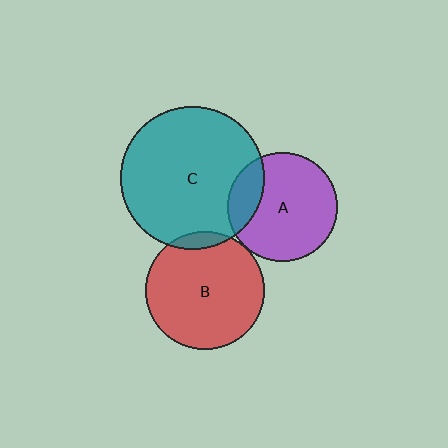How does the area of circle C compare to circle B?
Approximately 1.5 times.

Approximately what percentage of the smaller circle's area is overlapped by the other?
Approximately 20%.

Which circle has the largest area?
Circle C (teal).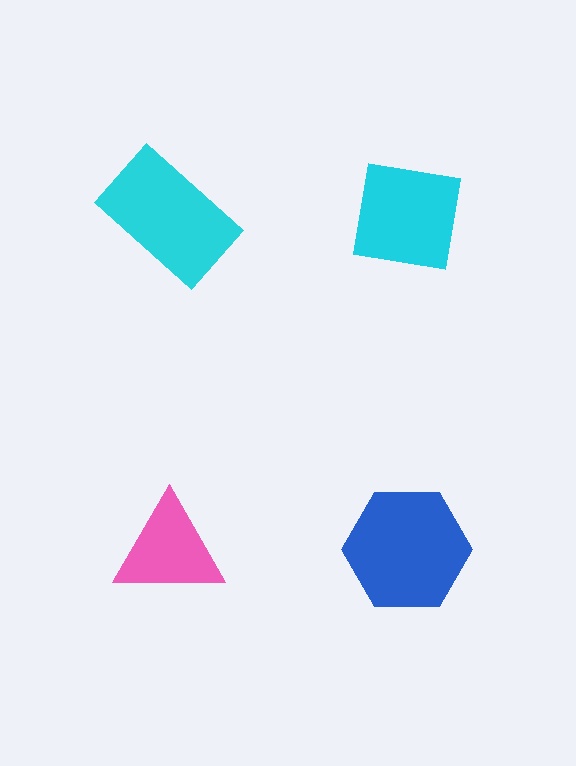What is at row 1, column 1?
A cyan rectangle.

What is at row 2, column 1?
A pink triangle.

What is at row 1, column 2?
A cyan square.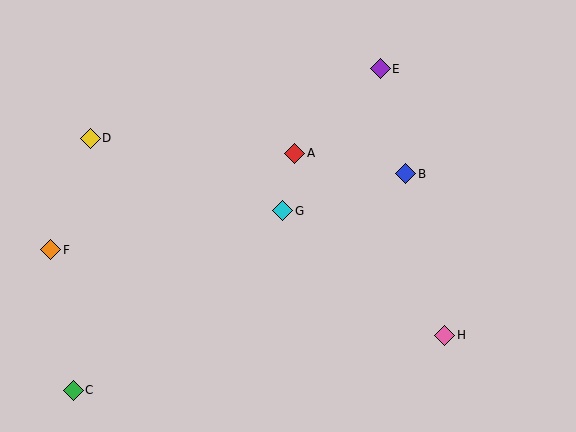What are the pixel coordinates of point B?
Point B is at (406, 174).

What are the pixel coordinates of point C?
Point C is at (73, 390).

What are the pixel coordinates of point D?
Point D is at (90, 138).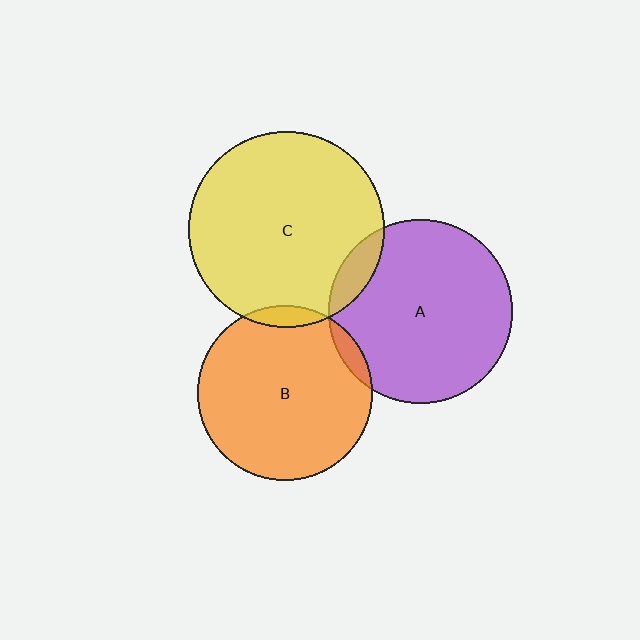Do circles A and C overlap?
Yes.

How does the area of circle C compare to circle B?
Approximately 1.3 times.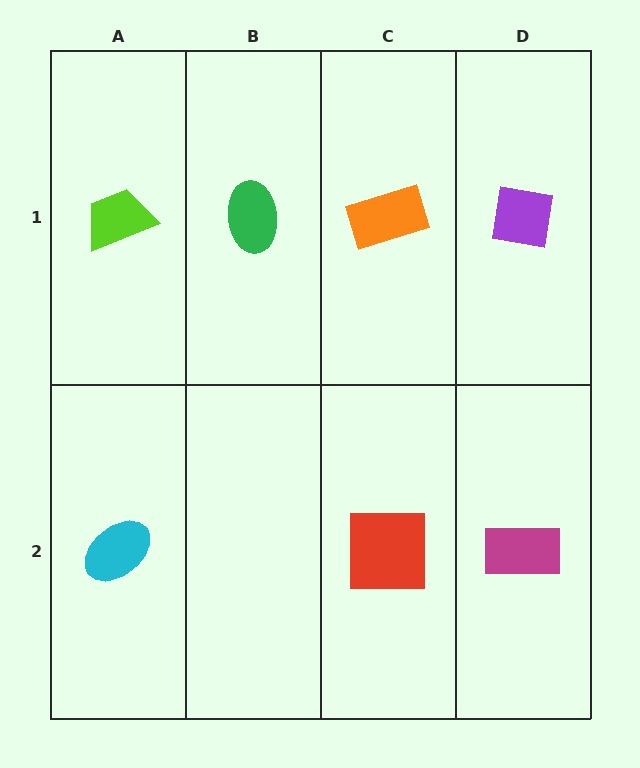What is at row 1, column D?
A purple square.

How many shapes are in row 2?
3 shapes.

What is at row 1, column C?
An orange rectangle.